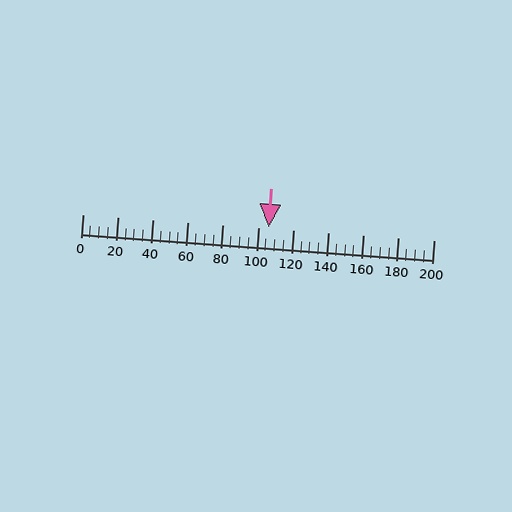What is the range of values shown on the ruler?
The ruler shows values from 0 to 200.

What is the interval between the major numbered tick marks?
The major tick marks are spaced 20 units apart.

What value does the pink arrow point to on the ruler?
The pink arrow points to approximately 106.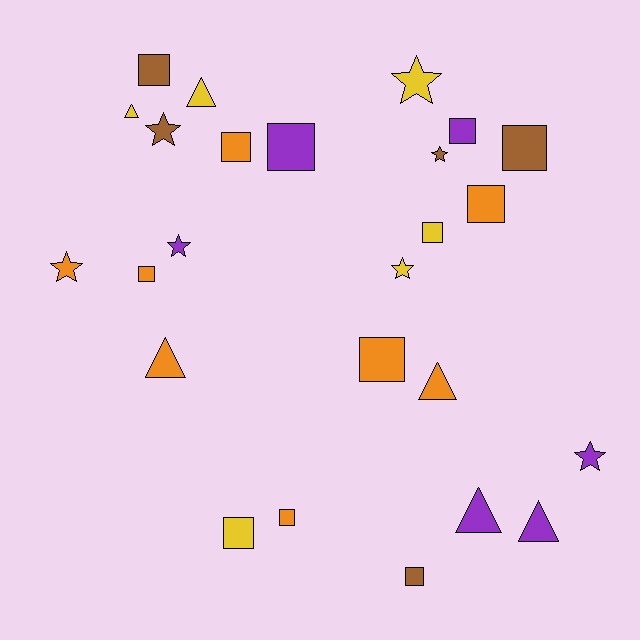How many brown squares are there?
There are 3 brown squares.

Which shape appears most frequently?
Square, with 12 objects.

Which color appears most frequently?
Orange, with 8 objects.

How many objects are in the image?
There are 25 objects.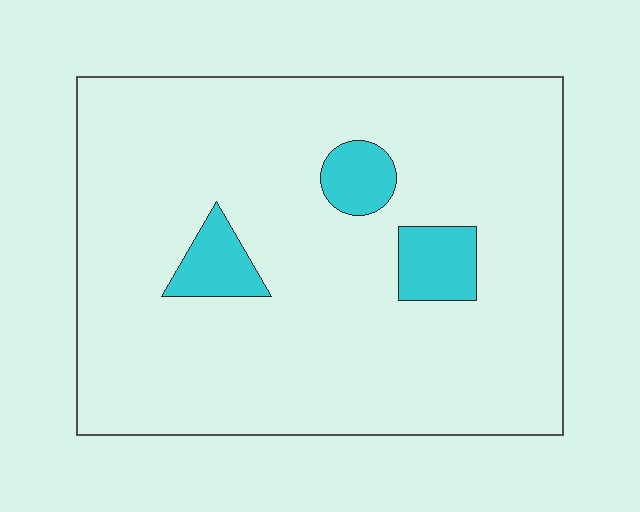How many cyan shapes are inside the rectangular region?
3.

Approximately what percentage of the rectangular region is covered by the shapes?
Approximately 10%.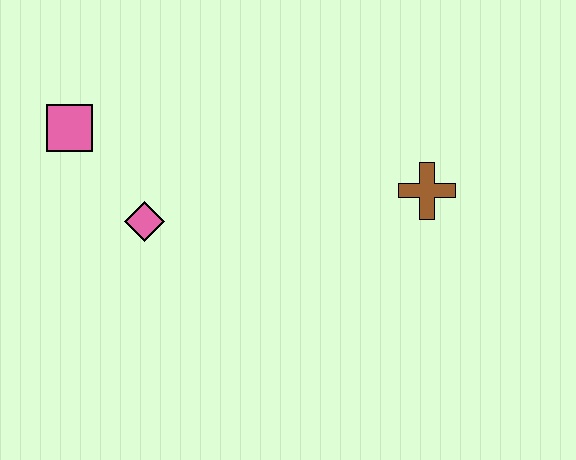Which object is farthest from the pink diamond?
The brown cross is farthest from the pink diamond.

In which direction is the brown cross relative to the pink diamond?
The brown cross is to the right of the pink diamond.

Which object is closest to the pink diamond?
The pink square is closest to the pink diamond.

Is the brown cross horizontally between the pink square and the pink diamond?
No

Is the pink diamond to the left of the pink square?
No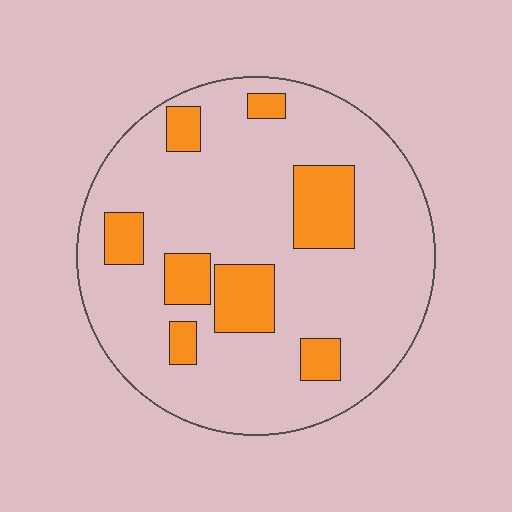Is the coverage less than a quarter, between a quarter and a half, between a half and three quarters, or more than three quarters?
Less than a quarter.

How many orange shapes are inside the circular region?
8.